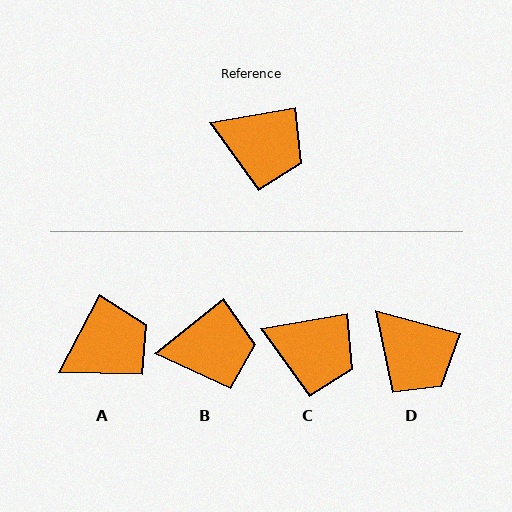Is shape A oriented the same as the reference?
No, it is off by about 53 degrees.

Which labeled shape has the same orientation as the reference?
C.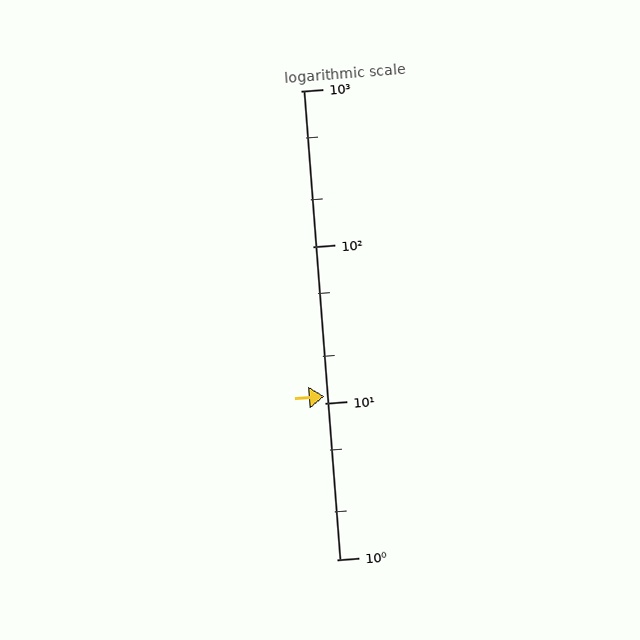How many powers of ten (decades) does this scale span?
The scale spans 3 decades, from 1 to 1000.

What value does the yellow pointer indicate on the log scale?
The pointer indicates approximately 11.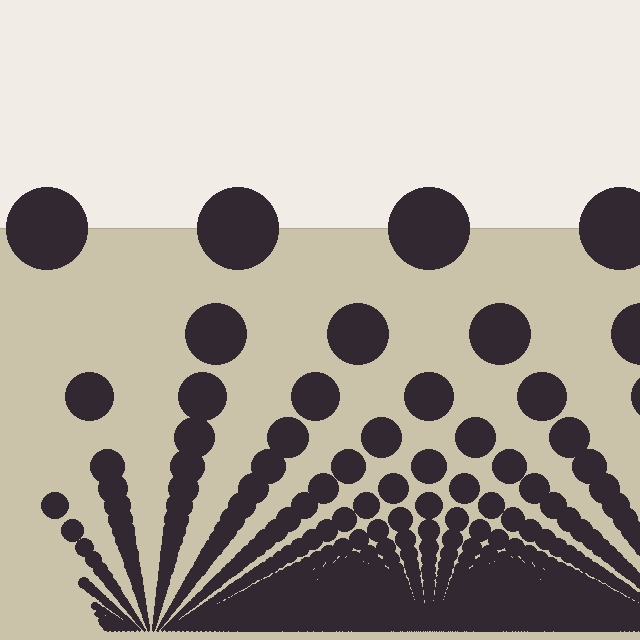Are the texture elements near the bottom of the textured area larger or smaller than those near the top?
Smaller. The gradient is inverted — elements near the bottom are smaller and denser.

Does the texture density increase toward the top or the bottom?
Density increases toward the bottom.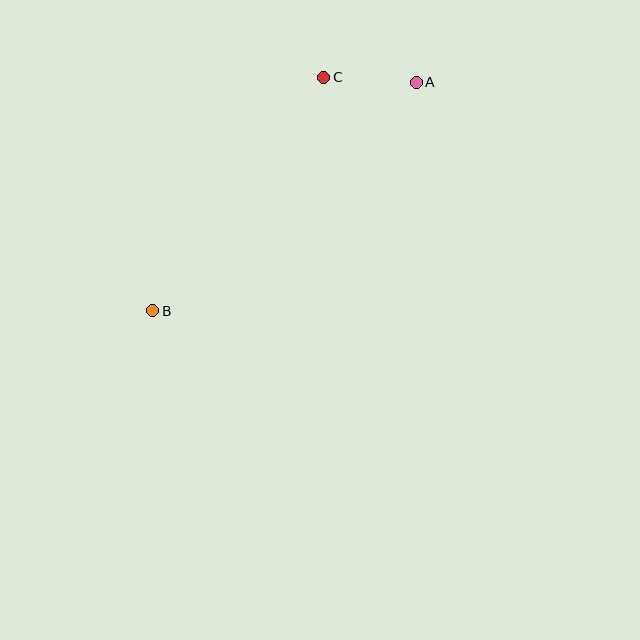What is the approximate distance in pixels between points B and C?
The distance between B and C is approximately 289 pixels.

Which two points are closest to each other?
Points A and C are closest to each other.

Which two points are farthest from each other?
Points A and B are farthest from each other.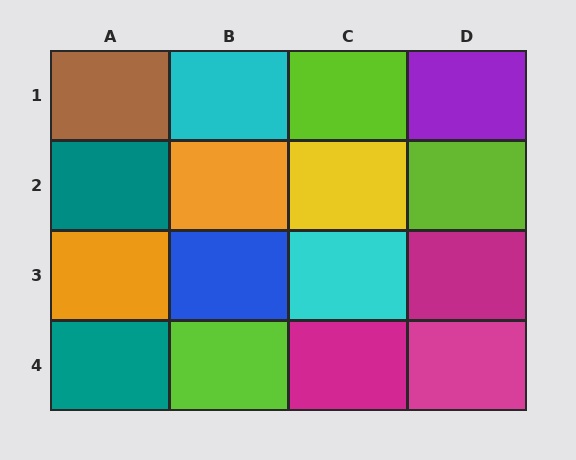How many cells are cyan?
2 cells are cyan.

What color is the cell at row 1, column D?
Purple.